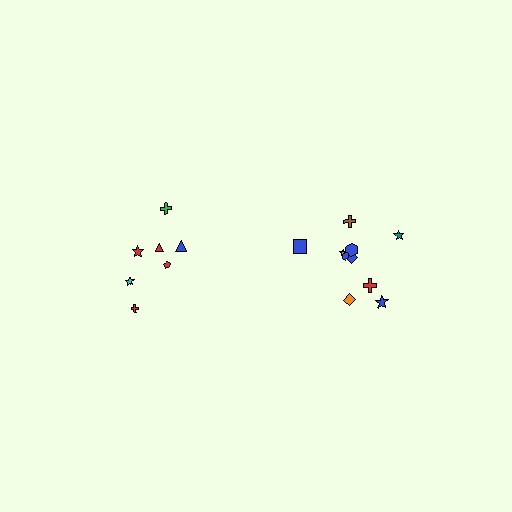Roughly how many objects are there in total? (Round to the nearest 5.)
Roughly 15 objects in total.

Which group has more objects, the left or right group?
The right group.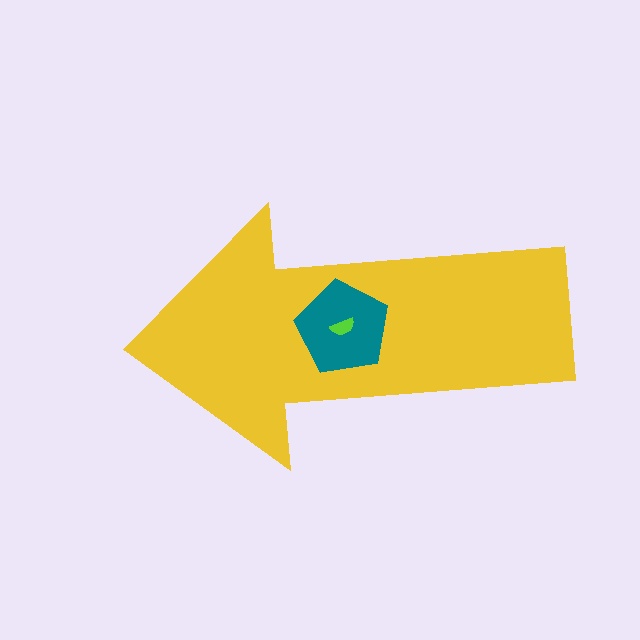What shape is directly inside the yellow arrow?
The teal pentagon.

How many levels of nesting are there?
3.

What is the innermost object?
The lime semicircle.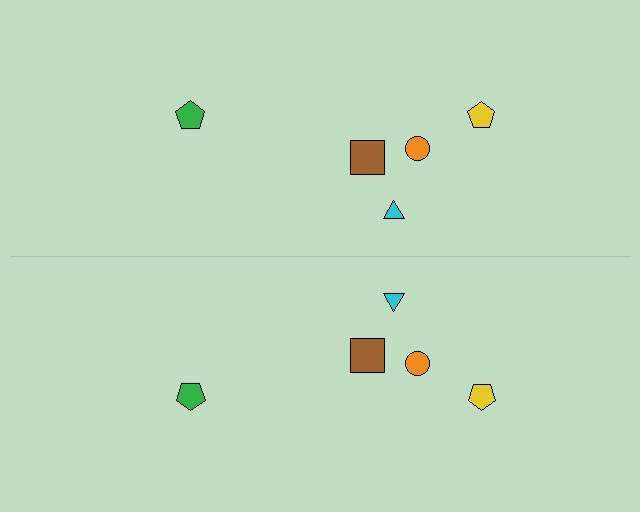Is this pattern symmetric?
Yes, this pattern has bilateral (reflection) symmetry.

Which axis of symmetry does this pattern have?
The pattern has a horizontal axis of symmetry running through the center of the image.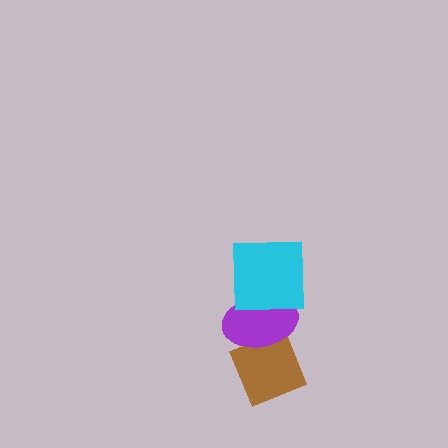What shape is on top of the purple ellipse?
The cyan square is on top of the purple ellipse.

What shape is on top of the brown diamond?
The purple ellipse is on top of the brown diamond.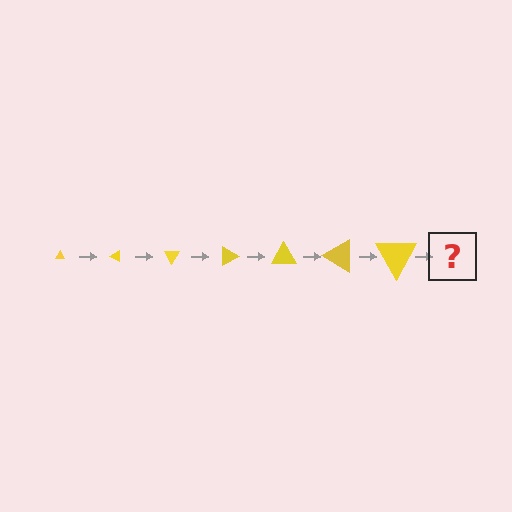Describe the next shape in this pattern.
It should be a triangle, larger than the previous one and rotated 210 degrees from the start.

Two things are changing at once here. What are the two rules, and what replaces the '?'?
The two rules are that the triangle grows larger each step and it rotates 30 degrees each step. The '?' should be a triangle, larger than the previous one and rotated 210 degrees from the start.